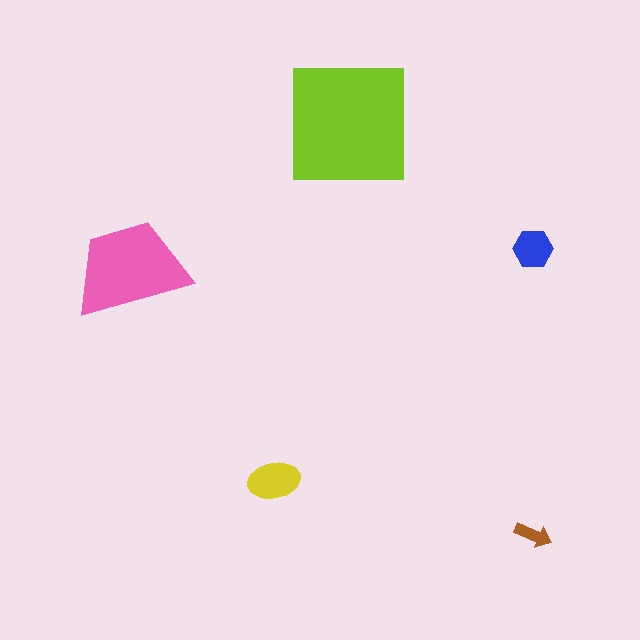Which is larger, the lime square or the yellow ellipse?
The lime square.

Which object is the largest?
The lime square.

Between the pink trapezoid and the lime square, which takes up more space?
The lime square.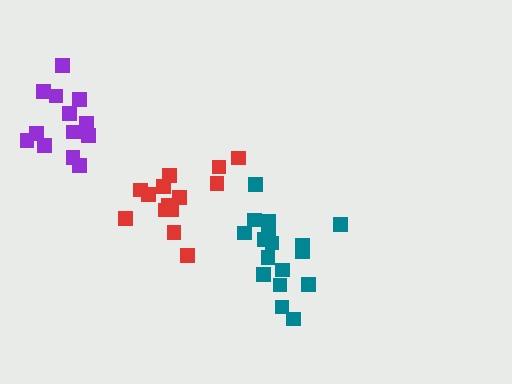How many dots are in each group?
Group 1: 14 dots, Group 2: 17 dots, Group 3: 13 dots (44 total).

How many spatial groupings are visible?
There are 3 spatial groupings.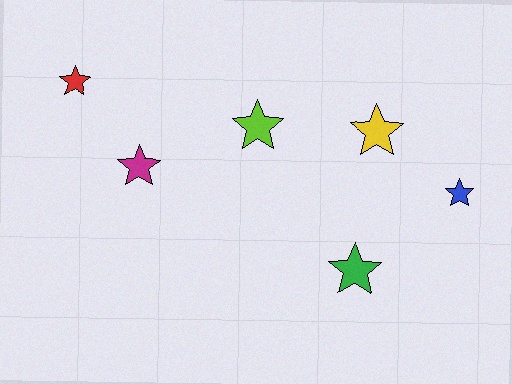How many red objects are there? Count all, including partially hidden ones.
There is 1 red object.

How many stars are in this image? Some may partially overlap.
There are 6 stars.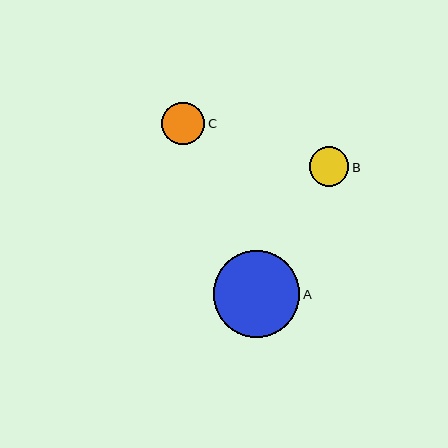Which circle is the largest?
Circle A is the largest with a size of approximately 87 pixels.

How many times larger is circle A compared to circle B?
Circle A is approximately 2.2 times the size of circle B.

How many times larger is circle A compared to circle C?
Circle A is approximately 2.0 times the size of circle C.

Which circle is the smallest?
Circle B is the smallest with a size of approximately 39 pixels.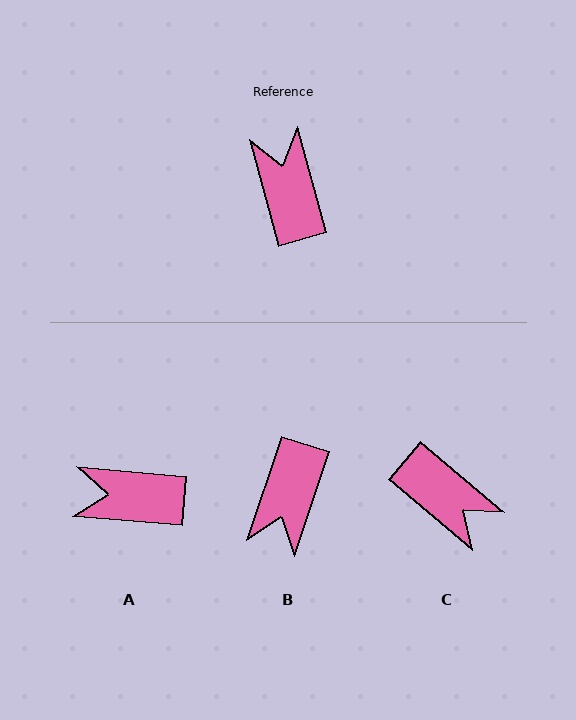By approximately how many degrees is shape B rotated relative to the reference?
Approximately 146 degrees counter-clockwise.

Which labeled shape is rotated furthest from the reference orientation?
B, about 146 degrees away.